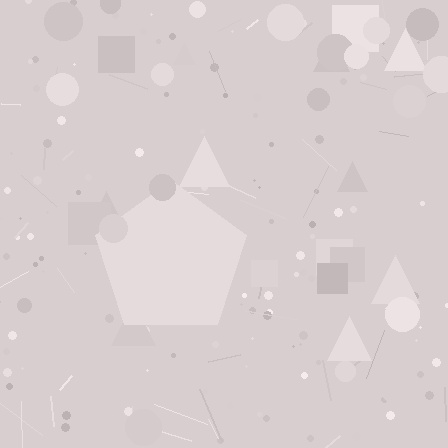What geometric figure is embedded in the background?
A pentagon is embedded in the background.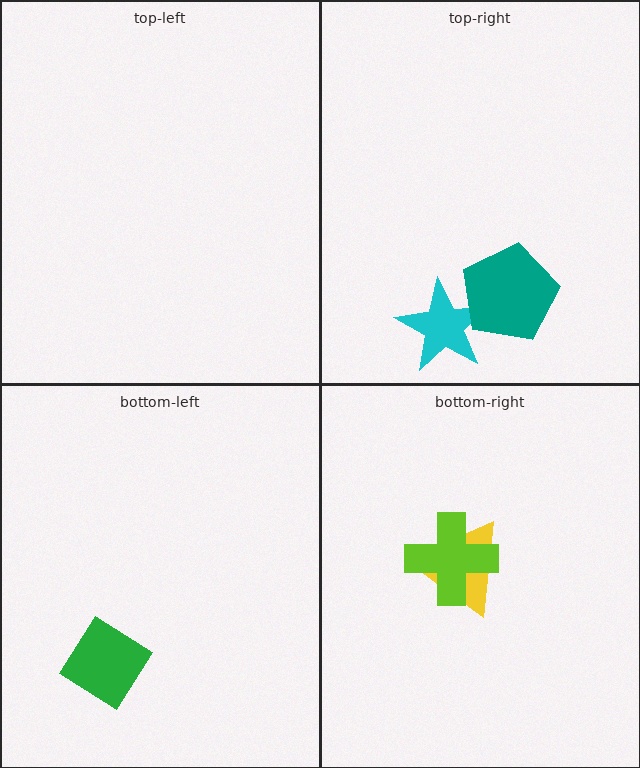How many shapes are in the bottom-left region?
1.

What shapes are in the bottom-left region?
The green diamond.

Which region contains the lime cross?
The bottom-right region.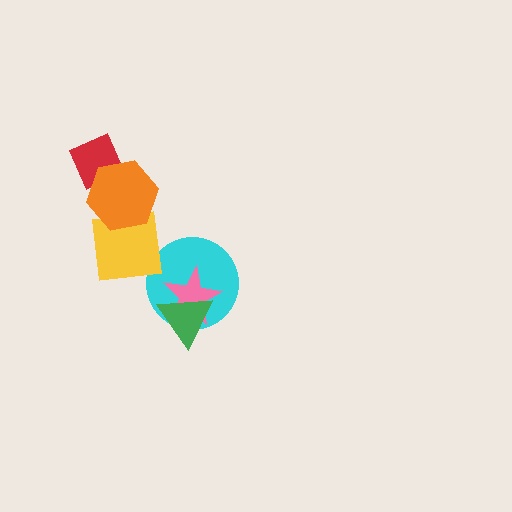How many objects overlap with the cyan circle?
2 objects overlap with the cyan circle.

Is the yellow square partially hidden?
Yes, it is partially covered by another shape.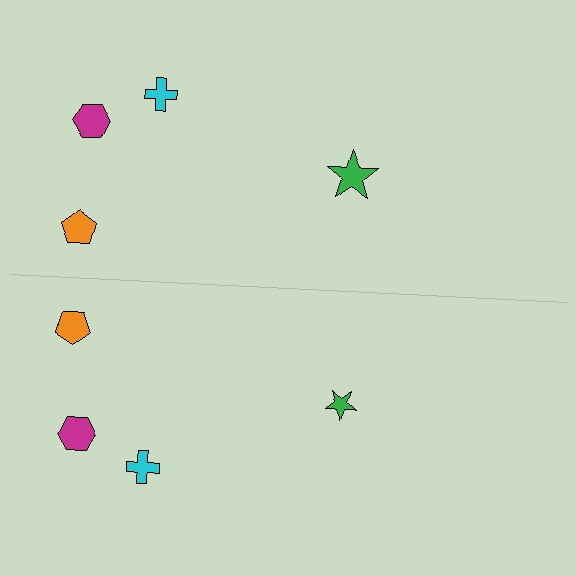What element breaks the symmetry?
The green star on the bottom side has a different size than its mirror counterpart.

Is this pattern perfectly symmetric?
No, the pattern is not perfectly symmetric. The green star on the bottom side has a different size than its mirror counterpart.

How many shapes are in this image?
There are 8 shapes in this image.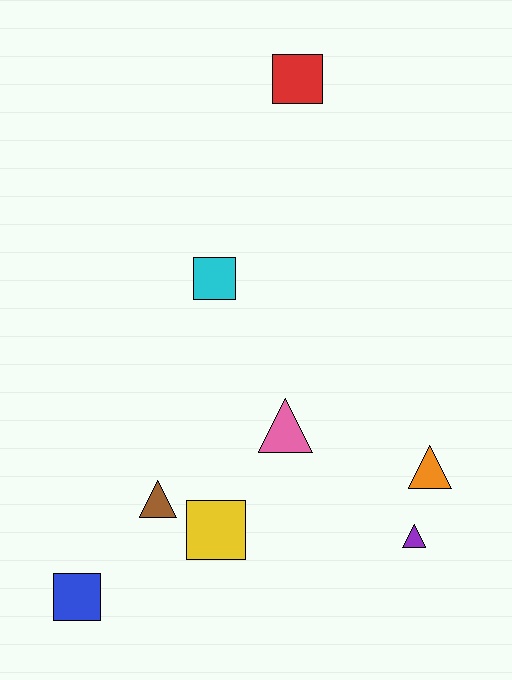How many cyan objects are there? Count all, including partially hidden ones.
There is 1 cyan object.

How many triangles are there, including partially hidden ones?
There are 4 triangles.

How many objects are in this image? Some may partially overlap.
There are 8 objects.